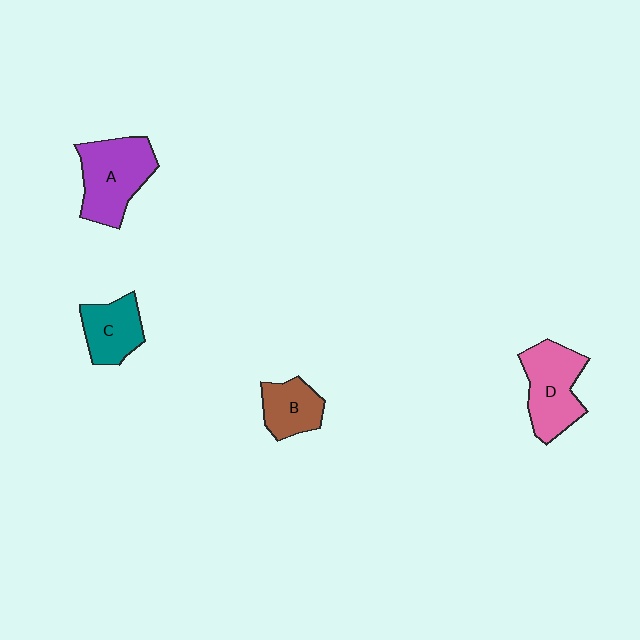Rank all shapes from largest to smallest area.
From largest to smallest: A (purple), D (pink), C (teal), B (brown).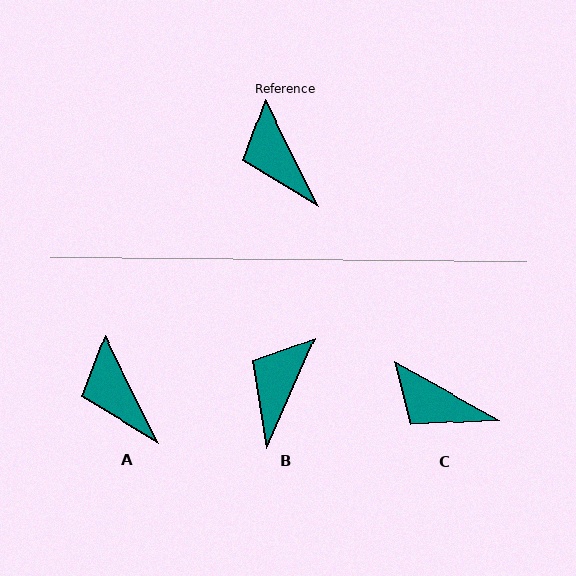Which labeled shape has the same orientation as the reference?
A.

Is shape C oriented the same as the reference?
No, it is off by about 35 degrees.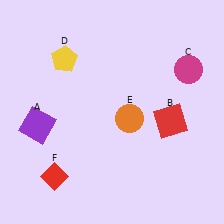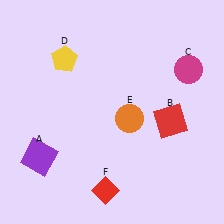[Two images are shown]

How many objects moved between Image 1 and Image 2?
2 objects moved between the two images.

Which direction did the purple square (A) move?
The purple square (A) moved down.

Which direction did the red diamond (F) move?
The red diamond (F) moved right.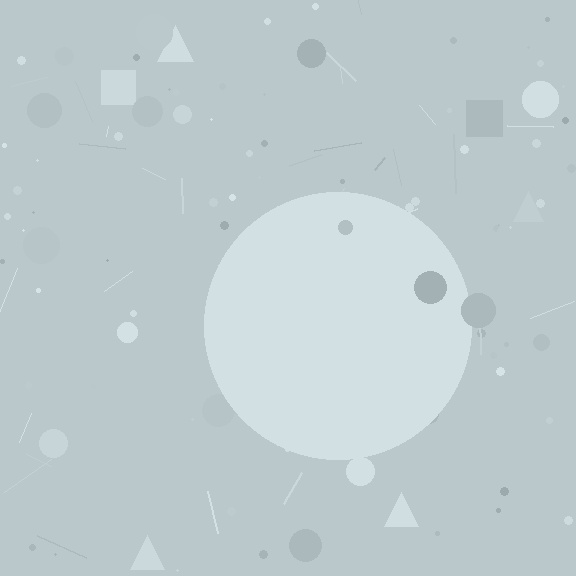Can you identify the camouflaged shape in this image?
The camouflaged shape is a circle.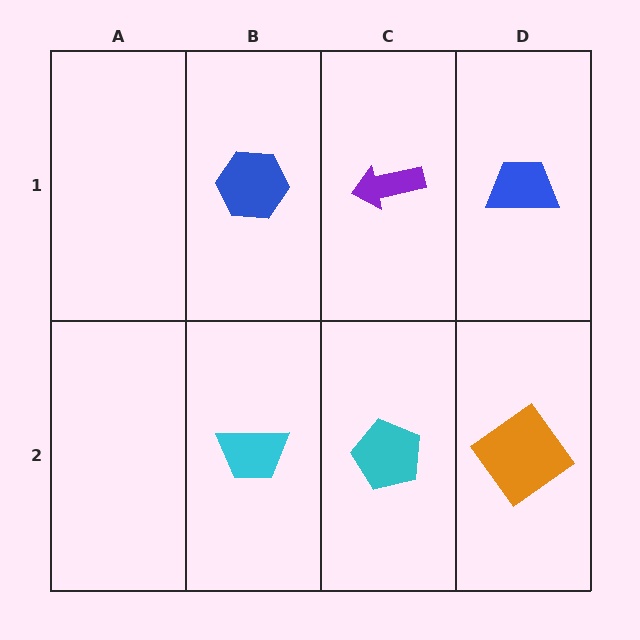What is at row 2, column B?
A cyan trapezoid.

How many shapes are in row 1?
3 shapes.